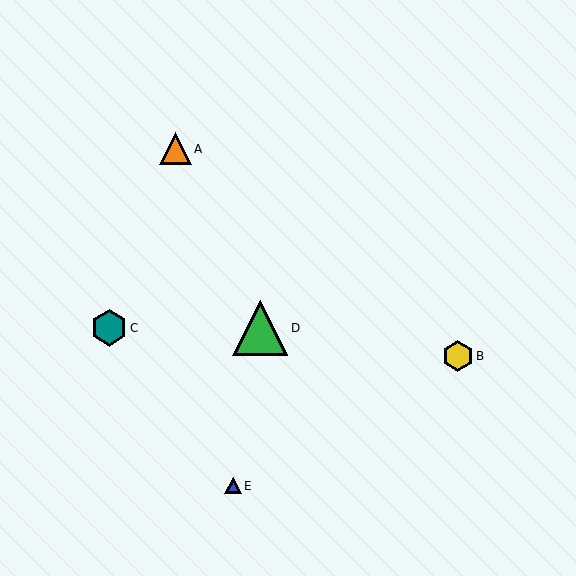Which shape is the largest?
The green triangle (labeled D) is the largest.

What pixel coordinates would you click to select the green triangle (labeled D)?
Click at (260, 328) to select the green triangle D.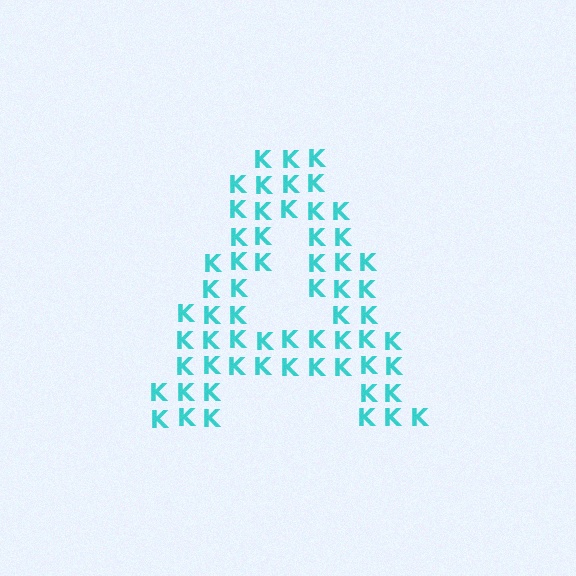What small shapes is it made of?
It is made of small letter K's.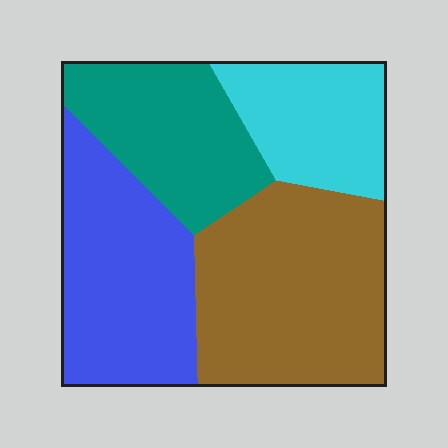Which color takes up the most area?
Brown, at roughly 35%.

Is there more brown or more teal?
Brown.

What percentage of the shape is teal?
Teal covers around 20% of the shape.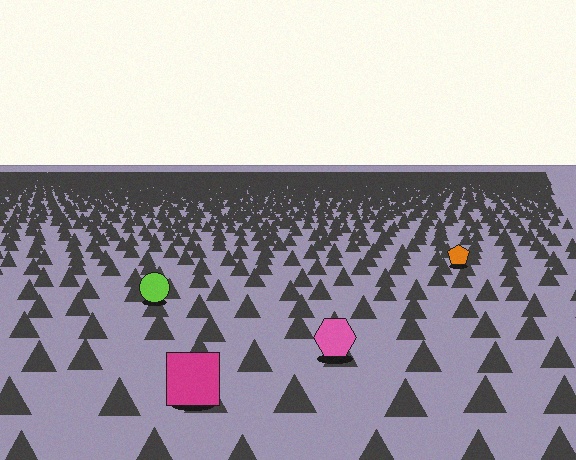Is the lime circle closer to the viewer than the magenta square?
No. The magenta square is closer — you can tell from the texture gradient: the ground texture is coarser near it.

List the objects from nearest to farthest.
From nearest to farthest: the magenta square, the pink hexagon, the lime circle, the orange pentagon.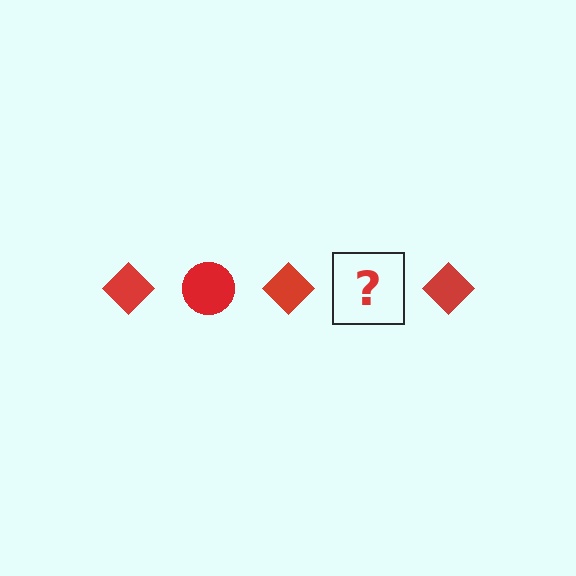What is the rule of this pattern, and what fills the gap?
The rule is that the pattern cycles through diamond, circle shapes in red. The gap should be filled with a red circle.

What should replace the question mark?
The question mark should be replaced with a red circle.